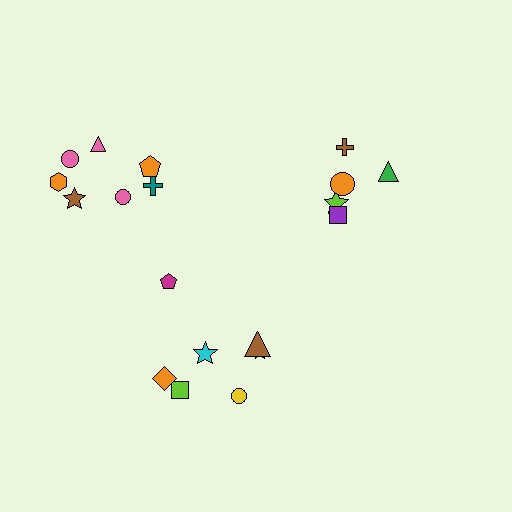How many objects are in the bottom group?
There are 6 objects.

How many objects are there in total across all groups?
There are 19 objects.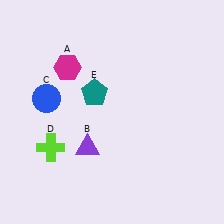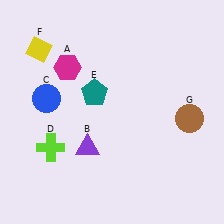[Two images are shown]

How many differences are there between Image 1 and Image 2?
There are 2 differences between the two images.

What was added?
A yellow diamond (F), a brown circle (G) were added in Image 2.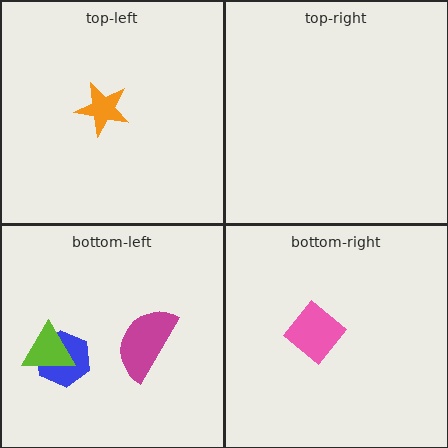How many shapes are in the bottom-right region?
1.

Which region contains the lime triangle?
The bottom-left region.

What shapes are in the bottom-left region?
The magenta semicircle, the blue hexagon, the lime triangle.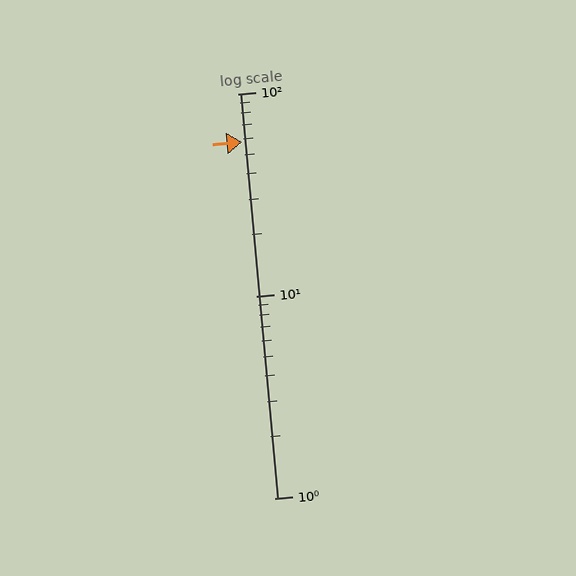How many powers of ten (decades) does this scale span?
The scale spans 2 decades, from 1 to 100.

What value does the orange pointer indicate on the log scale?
The pointer indicates approximately 58.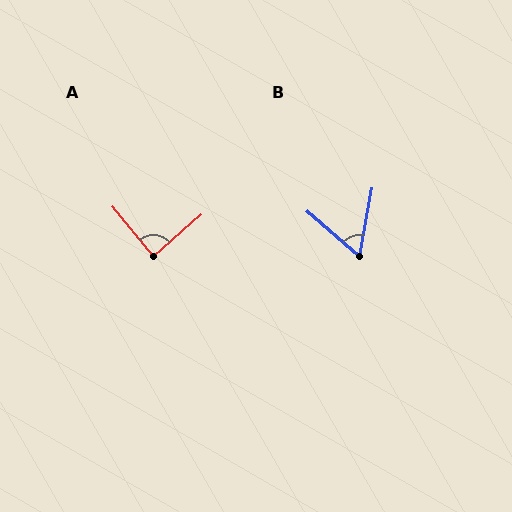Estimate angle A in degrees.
Approximately 88 degrees.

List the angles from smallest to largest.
B (59°), A (88°).